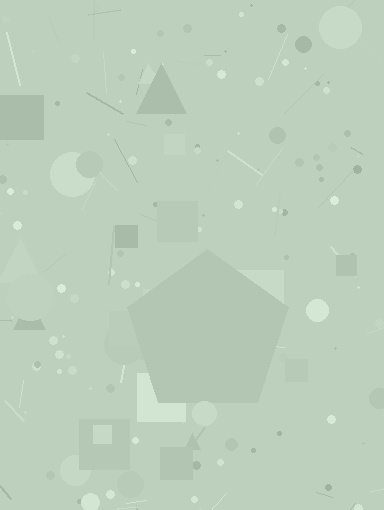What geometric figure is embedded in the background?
A pentagon is embedded in the background.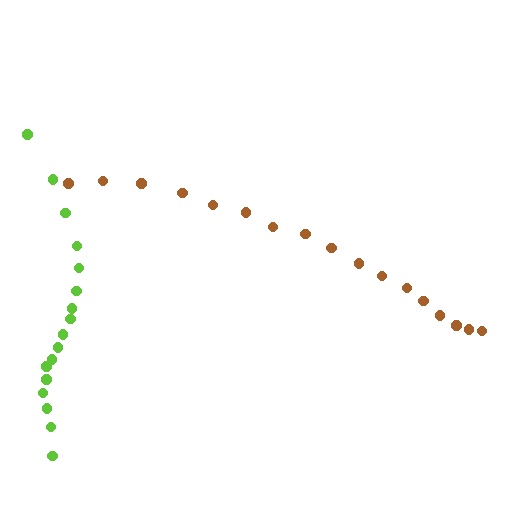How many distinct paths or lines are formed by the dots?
There are 2 distinct paths.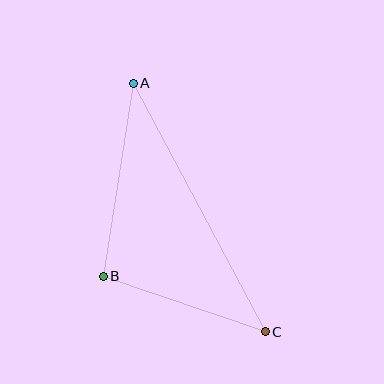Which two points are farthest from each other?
Points A and C are farthest from each other.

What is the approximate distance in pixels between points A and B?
The distance between A and B is approximately 195 pixels.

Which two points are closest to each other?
Points B and C are closest to each other.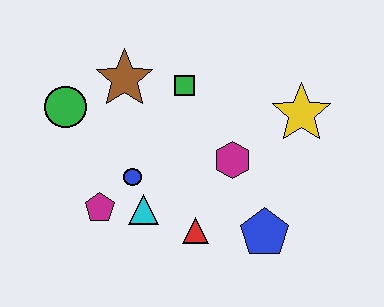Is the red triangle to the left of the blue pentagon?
Yes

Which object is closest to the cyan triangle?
The blue circle is closest to the cyan triangle.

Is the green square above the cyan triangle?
Yes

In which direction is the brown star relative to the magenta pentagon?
The brown star is above the magenta pentagon.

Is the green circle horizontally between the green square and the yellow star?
No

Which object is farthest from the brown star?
The blue pentagon is farthest from the brown star.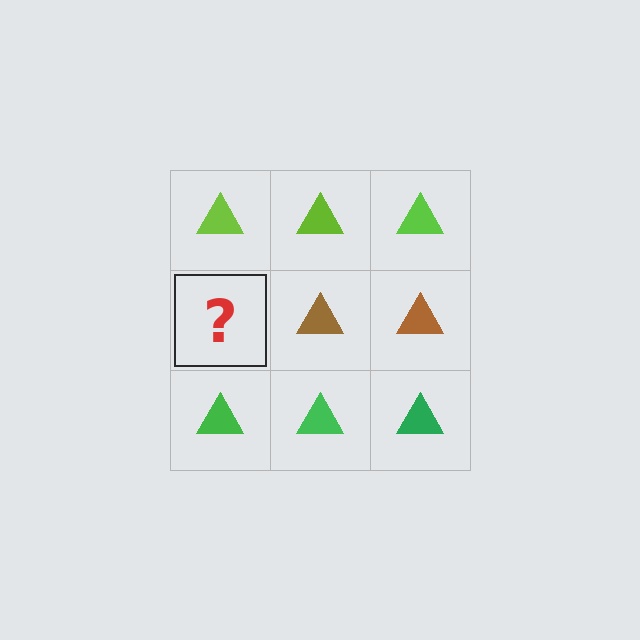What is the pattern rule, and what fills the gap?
The rule is that each row has a consistent color. The gap should be filled with a brown triangle.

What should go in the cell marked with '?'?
The missing cell should contain a brown triangle.